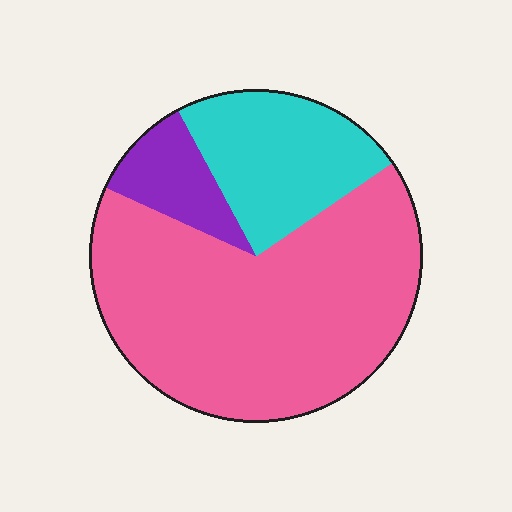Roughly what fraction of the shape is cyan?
Cyan takes up about one quarter (1/4) of the shape.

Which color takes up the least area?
Purple, at roughly 10%.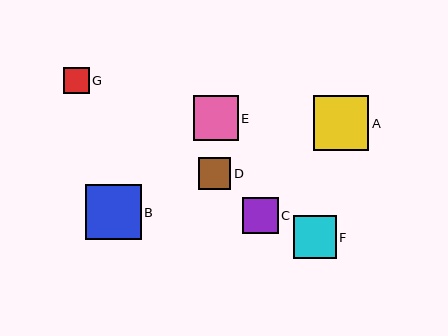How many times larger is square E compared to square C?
Square E is approximately 1.3 times the size of square C.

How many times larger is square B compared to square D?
Square B is approximately 1.7 times the size of square D.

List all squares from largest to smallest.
From largest to smallest: A, B, E, F, C, D, G.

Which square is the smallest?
Square G is the smallest with a size of approximately 26 pixels.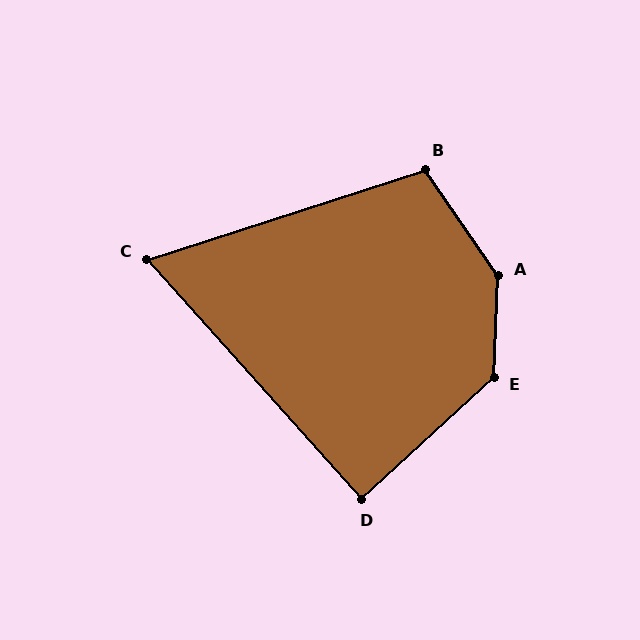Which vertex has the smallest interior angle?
C, at approximately 66 degrees.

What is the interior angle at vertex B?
Approximately 107 degrees (obtuse).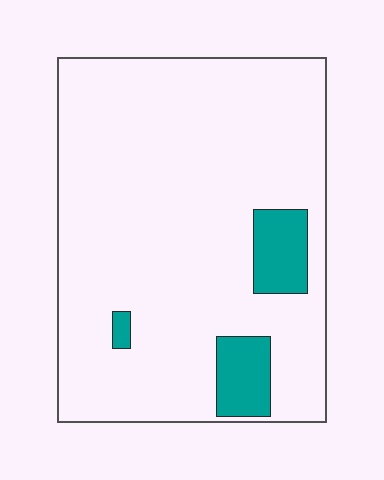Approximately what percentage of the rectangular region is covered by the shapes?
Approximately 10%.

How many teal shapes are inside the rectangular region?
3.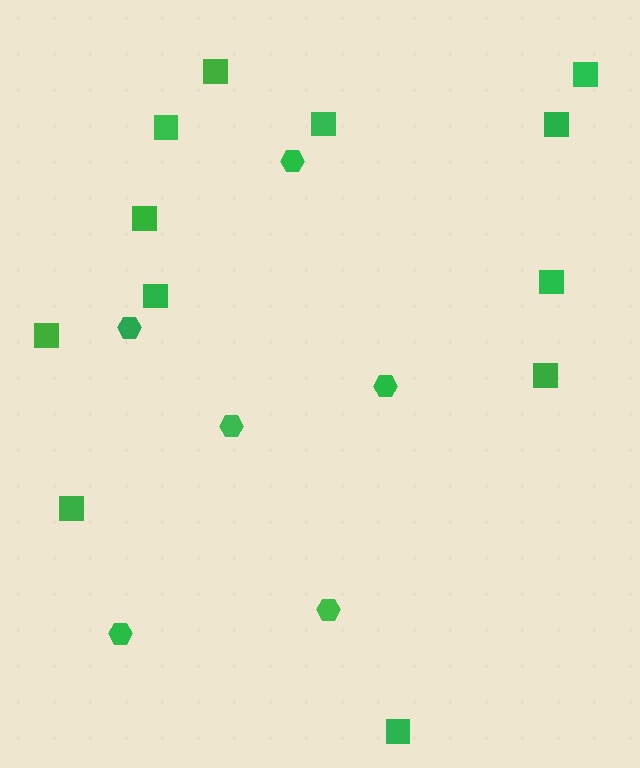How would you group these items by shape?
There are 2 groups: one group of squares (12) and one group of hexagons (6).